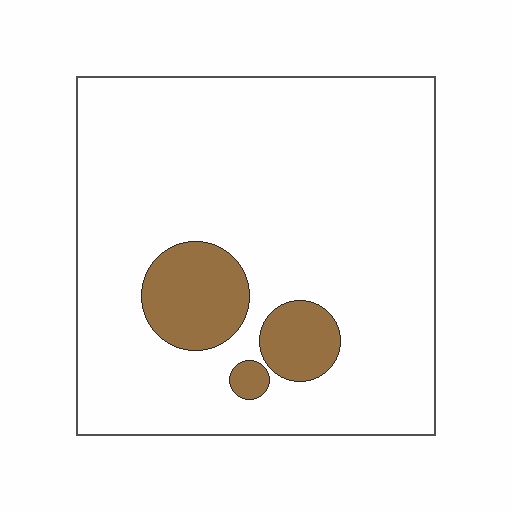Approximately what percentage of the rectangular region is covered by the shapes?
Approximately 10%.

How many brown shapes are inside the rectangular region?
3.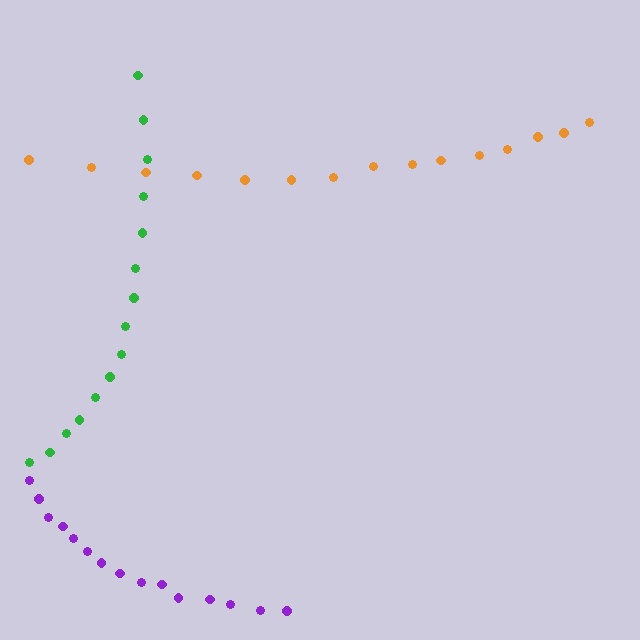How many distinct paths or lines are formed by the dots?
There are 3 distinct paths.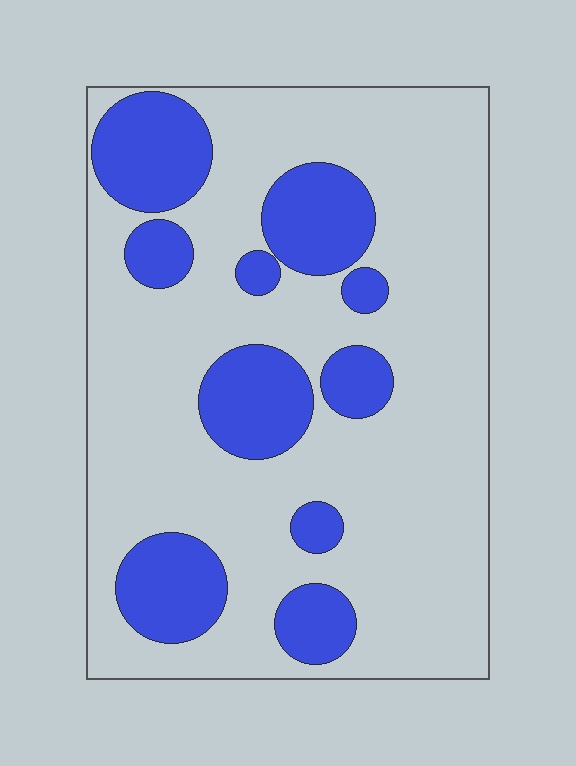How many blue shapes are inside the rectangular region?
10.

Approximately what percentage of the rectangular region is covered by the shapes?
Approximately 25%.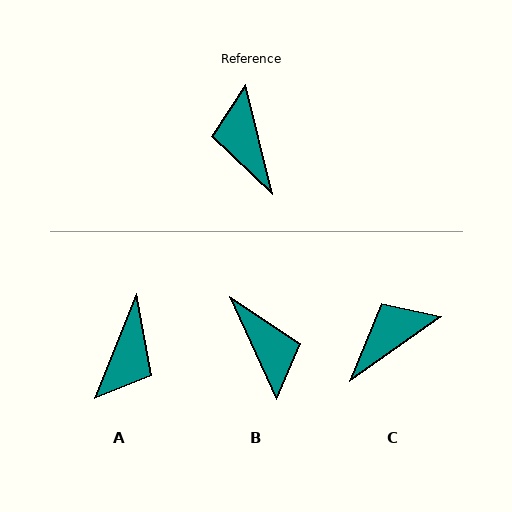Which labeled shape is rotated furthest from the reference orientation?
B, about 170 degrees away.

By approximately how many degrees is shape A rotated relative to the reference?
Approximately 144 degrees counter-clockwise.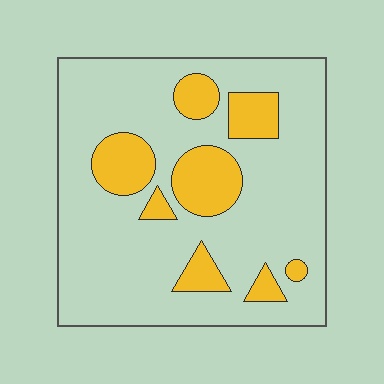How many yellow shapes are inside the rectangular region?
8.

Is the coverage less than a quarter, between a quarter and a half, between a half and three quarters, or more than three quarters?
Less than a quarter.